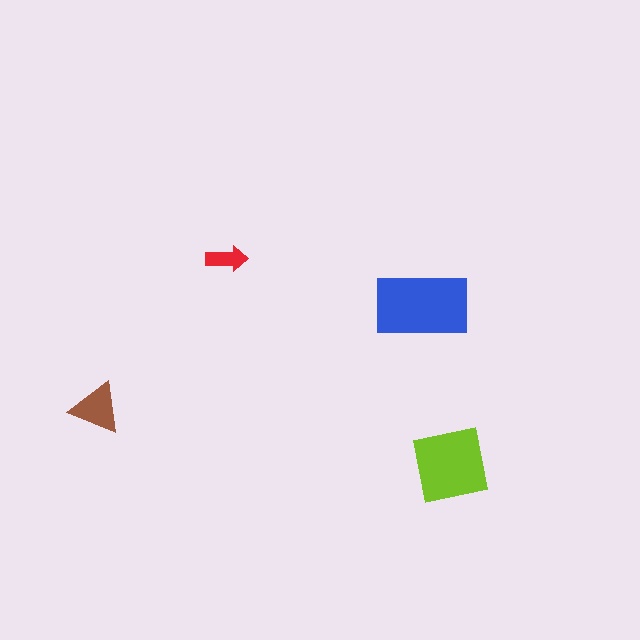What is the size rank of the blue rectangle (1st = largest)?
1st.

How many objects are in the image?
There are 4 objects in the image.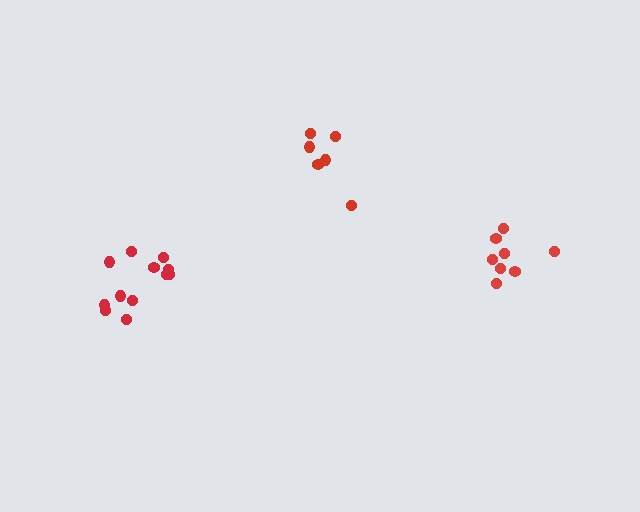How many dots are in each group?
Group 1: 12 dots, Group 2: 8 dots, Group 3: 6 dots (26 total).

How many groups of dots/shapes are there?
There are 3 groups.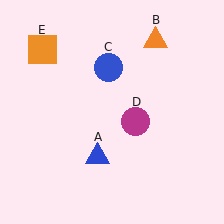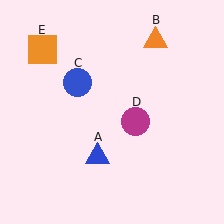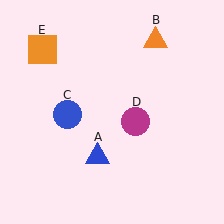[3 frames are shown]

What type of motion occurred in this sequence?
The blue circle (object C) rotated counterclockwise around the center of the scene.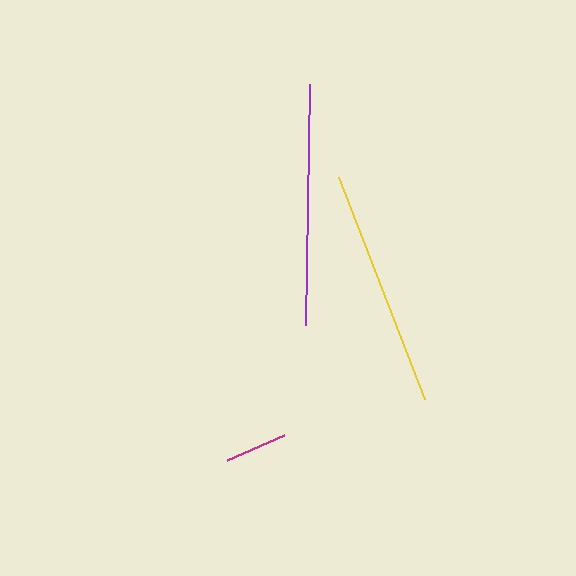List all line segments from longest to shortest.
From longest to shortest: purple, yellow, magenta.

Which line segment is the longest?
The purple line is the longest at approximately 241 pixels.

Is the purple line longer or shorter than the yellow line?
The purple line is longer than the yellow line.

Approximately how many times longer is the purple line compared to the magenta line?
The purple line is approximately 3.9 times the length of the magenta line.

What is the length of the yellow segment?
The yellow segment is approximately 239 pixels long.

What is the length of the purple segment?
The purple segment is approximately 241 pixels long.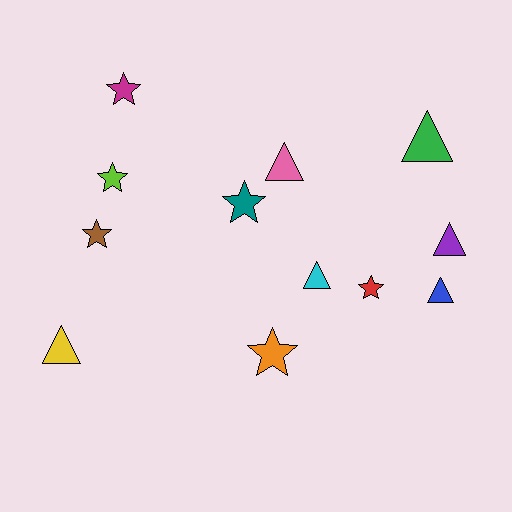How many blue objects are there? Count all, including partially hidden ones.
There is 1 blue object.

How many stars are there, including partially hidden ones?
There are 6 stars.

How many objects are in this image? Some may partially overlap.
There are 12 objects.